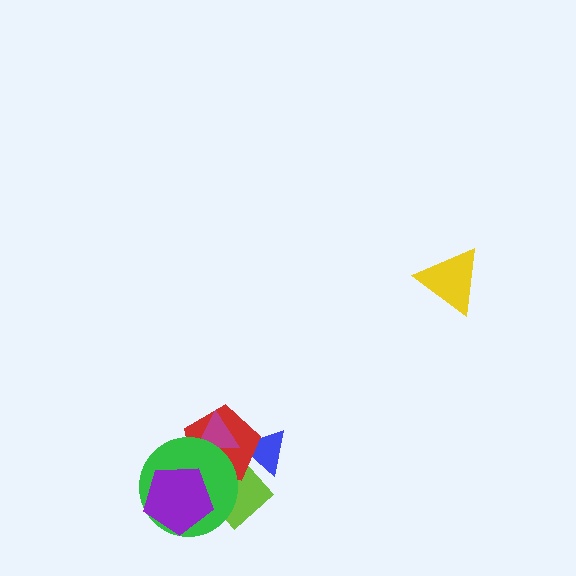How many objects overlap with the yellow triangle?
0 objects overlap with the yellow triangle.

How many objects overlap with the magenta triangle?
3 objects overlap with the magenta triangle.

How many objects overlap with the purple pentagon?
3 objects overlap with the purple pentagon.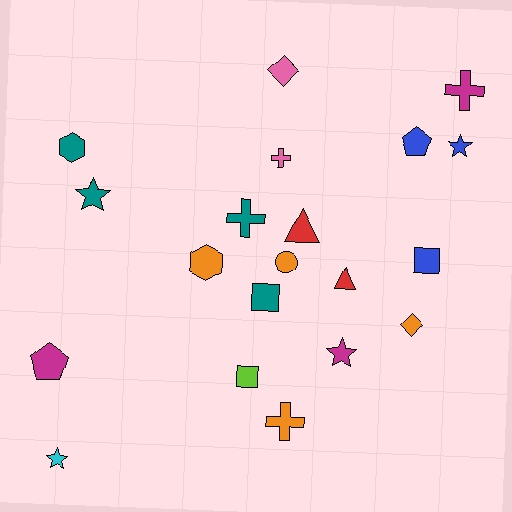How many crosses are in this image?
There are 4 crosses.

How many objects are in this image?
There are 20 objects.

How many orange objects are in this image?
There are 4 orange objects.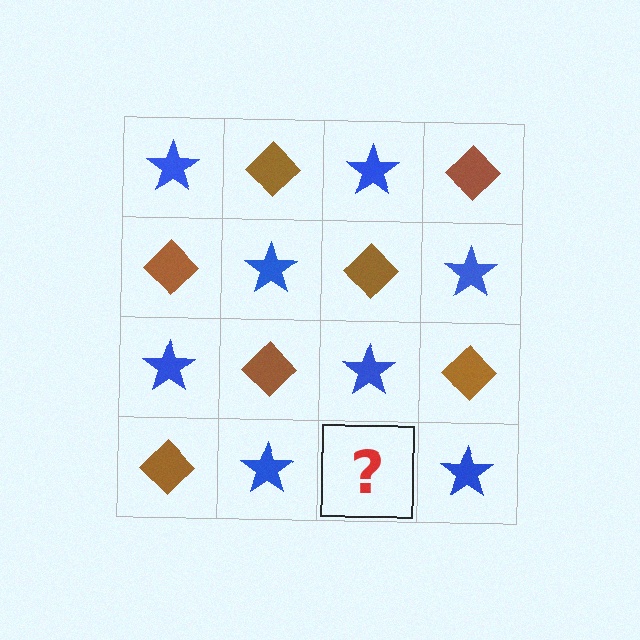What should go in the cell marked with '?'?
The missing cell should contain a brown diamond.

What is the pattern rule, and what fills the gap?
The rule is that it alternates blue star and brown diamond in a checkerboard pattern. The gap should be filled with a brown diamond.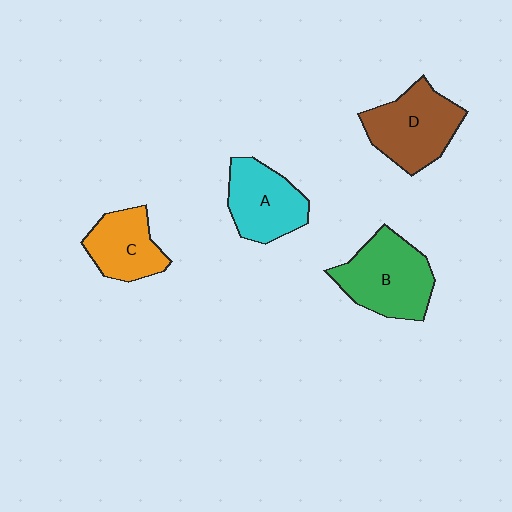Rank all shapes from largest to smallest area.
From largest to smallest: B (green), D (brown), A (cyan), C (orange).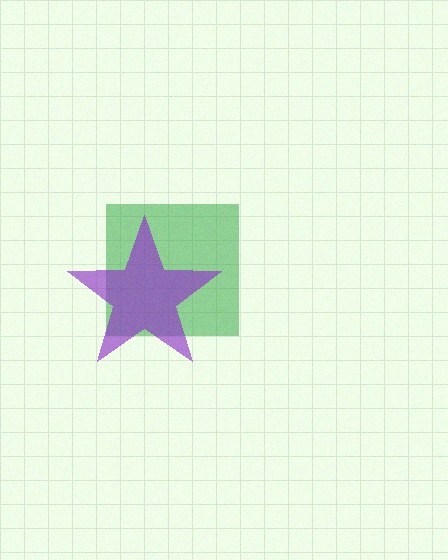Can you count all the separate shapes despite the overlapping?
Yes, there are 2 separate shapes.